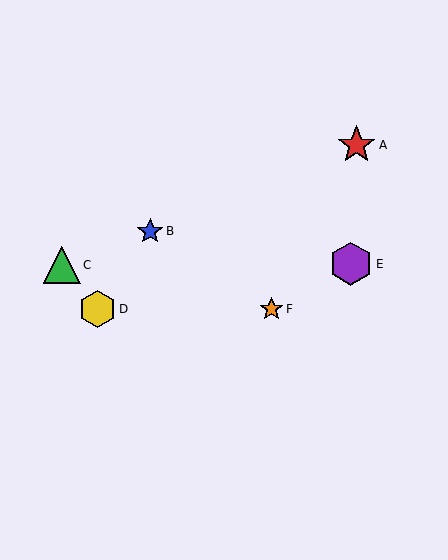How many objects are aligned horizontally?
2 objects (D, F) are aligned horizontally.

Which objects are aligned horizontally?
Objects D, F are aligned horizontally.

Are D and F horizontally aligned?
Yes, both are at y≈309.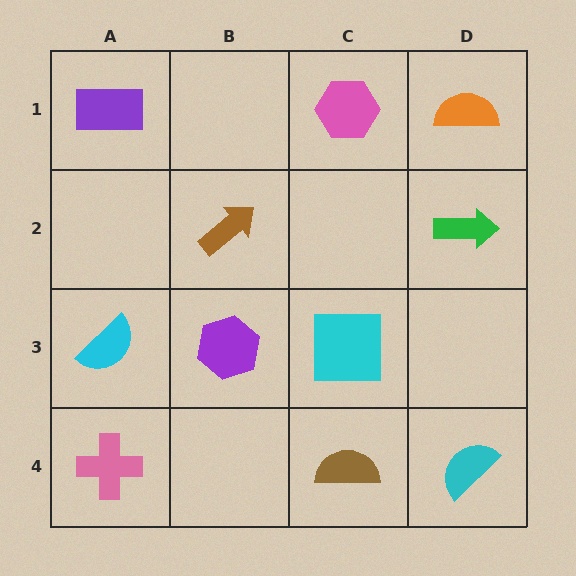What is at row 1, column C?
A pink hexagon.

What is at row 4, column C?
A brown semicircle.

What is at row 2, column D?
A green arrow.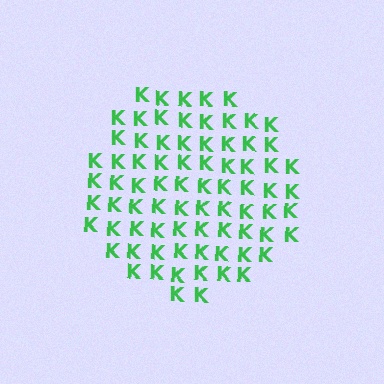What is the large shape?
The large shape is a circle.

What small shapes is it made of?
It is made of small letter K's.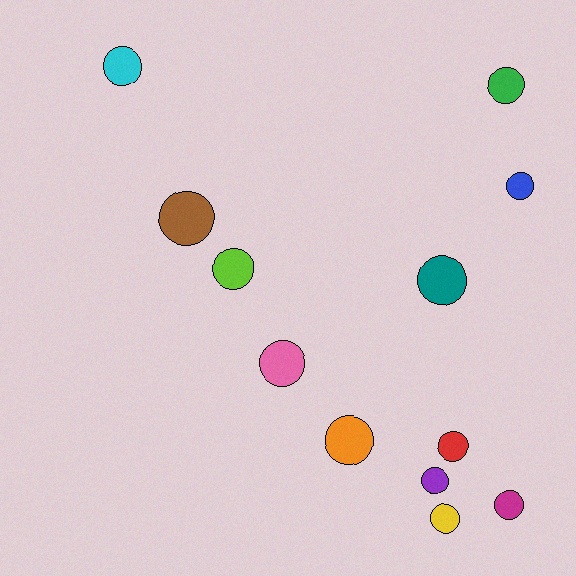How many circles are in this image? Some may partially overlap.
There are 12 circles.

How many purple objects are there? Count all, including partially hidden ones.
There is 1 purple object.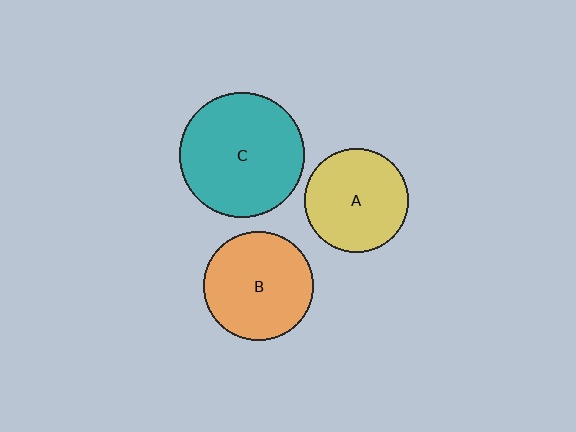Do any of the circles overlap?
No, none of the circles overlap.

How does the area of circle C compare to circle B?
Approximately 1.3 times.